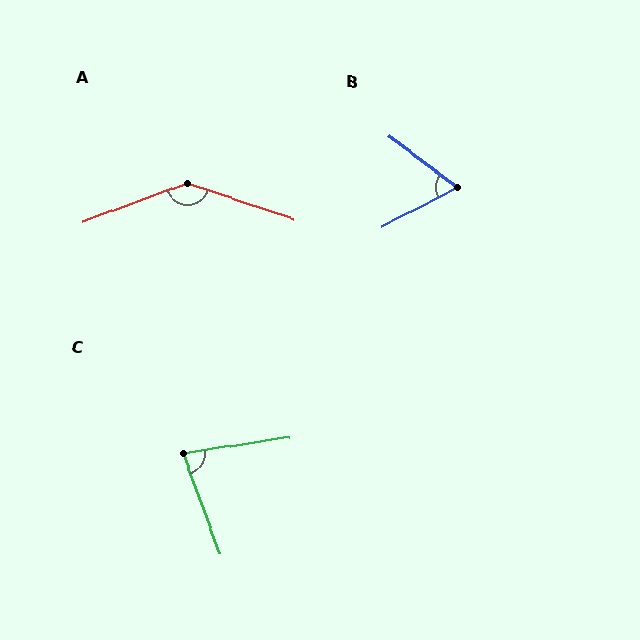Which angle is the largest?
A, at approximately 141 degrees.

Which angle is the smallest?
B, at approximately 64 degrees.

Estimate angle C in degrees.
Approximately 78 degrees.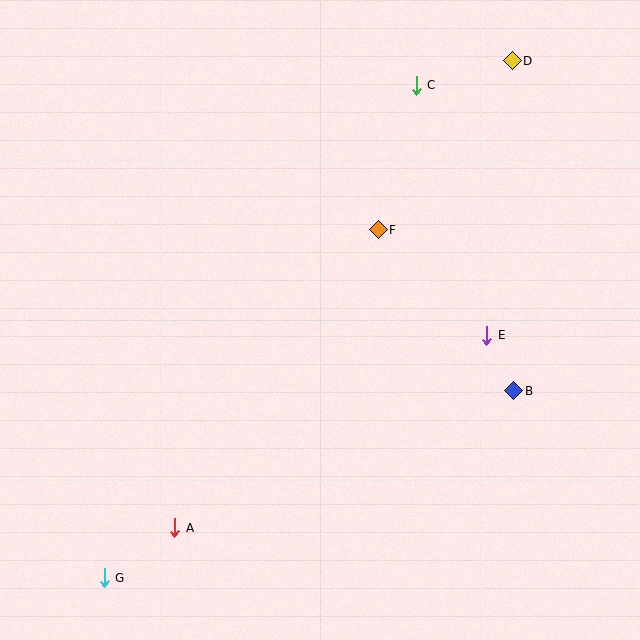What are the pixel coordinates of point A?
Point A is at (175, 528).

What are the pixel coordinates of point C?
Point C is at (416, 85).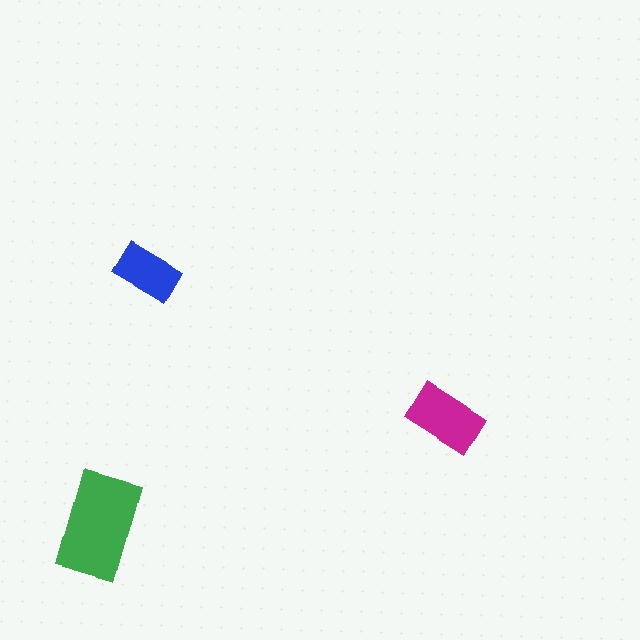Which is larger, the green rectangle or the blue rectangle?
The green one.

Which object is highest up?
The blue rectangle is topmost.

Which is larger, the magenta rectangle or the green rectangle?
The green one.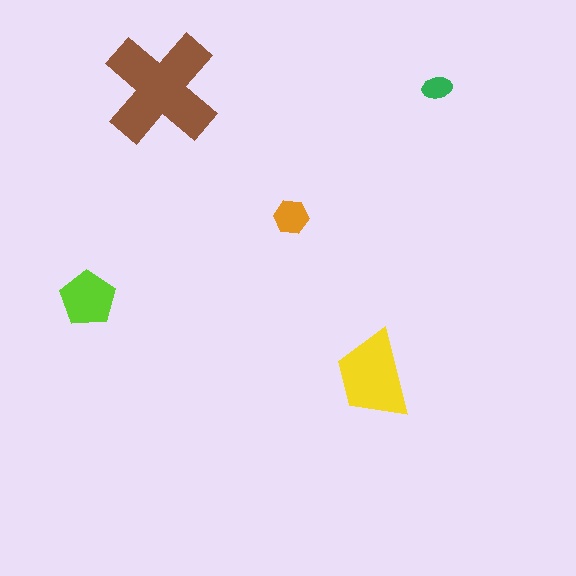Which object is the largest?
The brown cross.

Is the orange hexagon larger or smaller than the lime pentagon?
Smaller.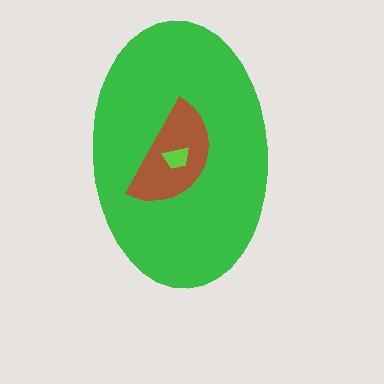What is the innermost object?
The lime trapezoid.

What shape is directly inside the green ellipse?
The brown semicircle.